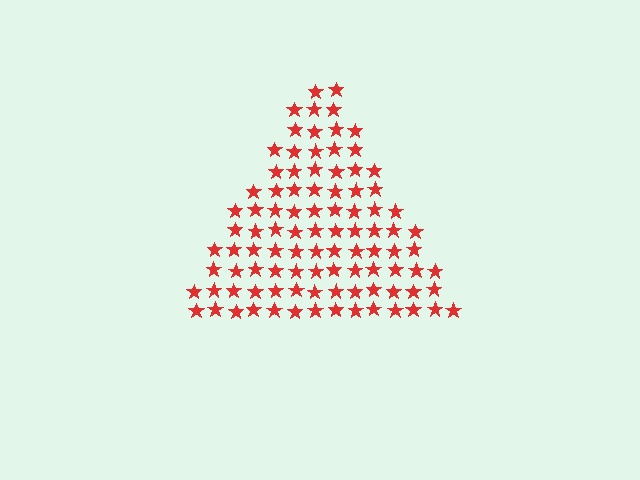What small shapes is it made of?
It is made of small stars.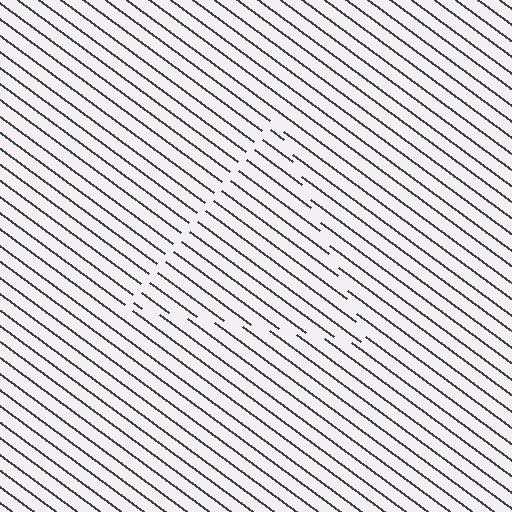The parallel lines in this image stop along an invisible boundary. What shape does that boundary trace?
An illusory triangle. The interior of the shape contains the same grating, shifted by half a period — the contour is defined by the phase discontinuity where line-ends from the inner and outer gratings abut.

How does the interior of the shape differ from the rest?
The interior of the shape contains the same grating, shifted by half a period — the contour is defined by the phase discontinuity where line-ends from the inner and outer gratings abut.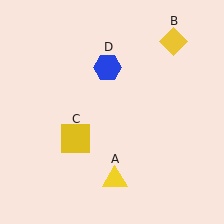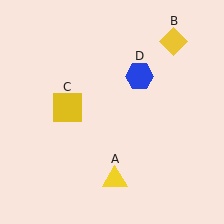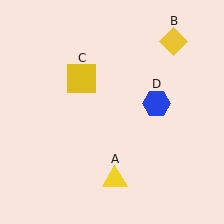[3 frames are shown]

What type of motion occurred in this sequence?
The yellow square (object C), blue hexagon (object D) rotated clockwise around the center of the scene.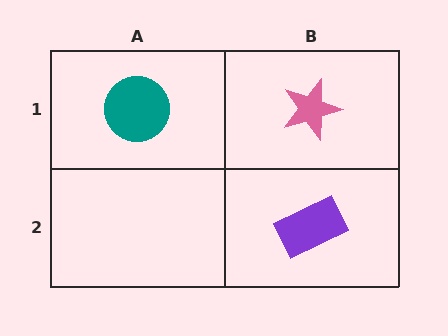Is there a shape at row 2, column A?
No, that cell is empty.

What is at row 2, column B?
A purple rectangle.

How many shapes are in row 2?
1 shape.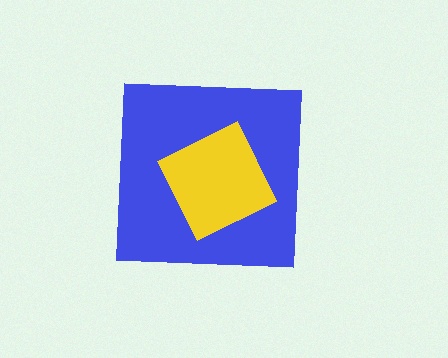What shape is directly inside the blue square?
The yellow square.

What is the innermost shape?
The yellow square.